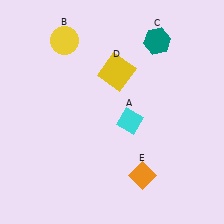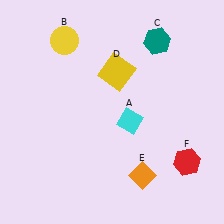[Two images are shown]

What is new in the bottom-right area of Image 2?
A red hexagon (F) was added in the bottom-right area of Image 2.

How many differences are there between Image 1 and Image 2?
There is 1 difference between the two images.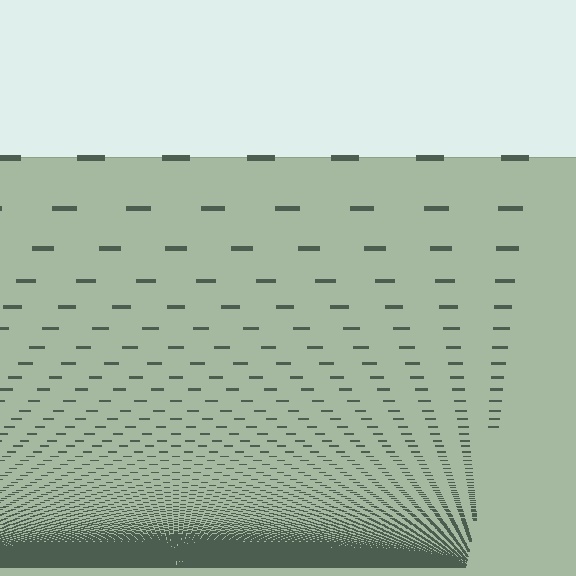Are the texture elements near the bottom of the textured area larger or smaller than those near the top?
Smaller. The gradient is inverted — elements near the bottom are smaller and denser.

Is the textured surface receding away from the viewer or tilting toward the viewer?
The surface appears to tilt toward the viewer. Texture elements get larger and sparser toward the top.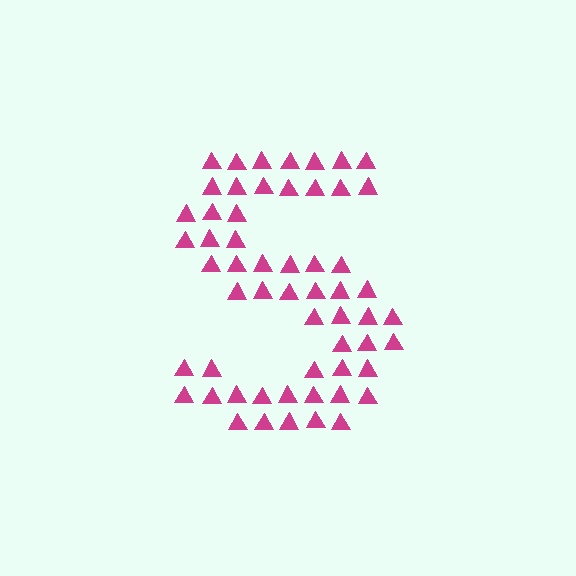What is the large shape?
The large shape is the letter S.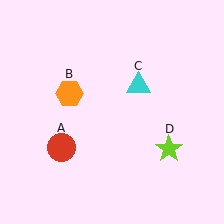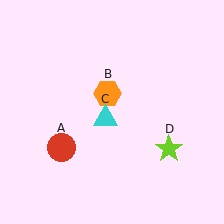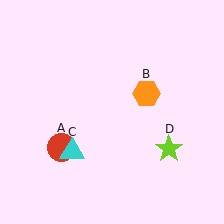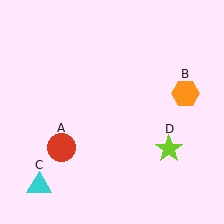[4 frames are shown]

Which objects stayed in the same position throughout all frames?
Red circle (object A) and lime star (object D) remained stationary.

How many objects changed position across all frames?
2 objects changed position: orange hexagon (object B), cyan triangle (object C).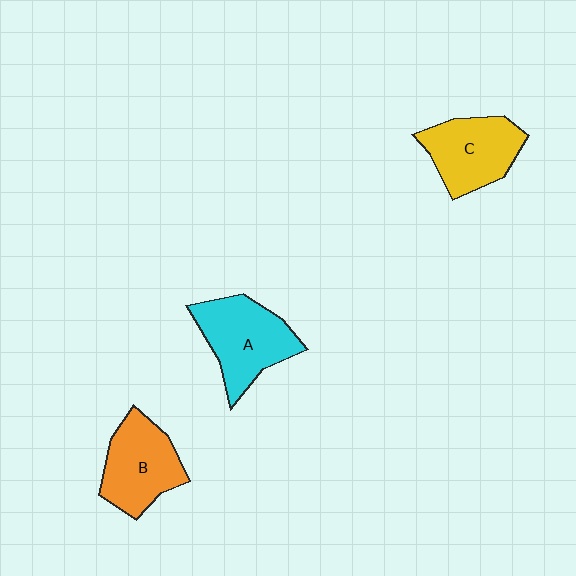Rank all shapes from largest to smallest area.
From largest to smallest: A (cyan), B (orange), C (yellow).